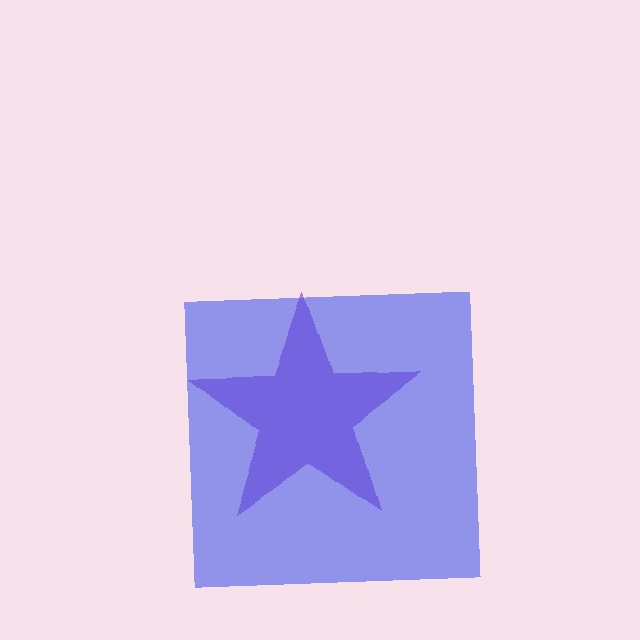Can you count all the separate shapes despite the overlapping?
Yes, there are 2 separate shapes.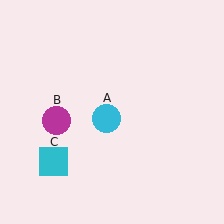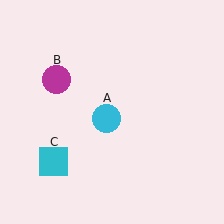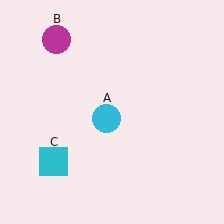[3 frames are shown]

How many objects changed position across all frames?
1 object changed position: magenta circle (object B).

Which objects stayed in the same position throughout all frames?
Cyan circle (object A) and cyan square (object C) remained stationary.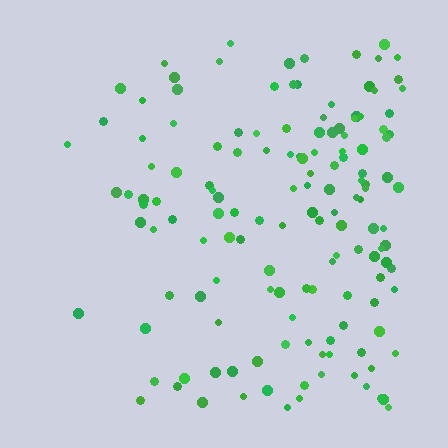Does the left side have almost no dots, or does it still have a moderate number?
Still a moderate number, just noticeably fewer than the right.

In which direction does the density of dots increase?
From left to right, with the right side densest.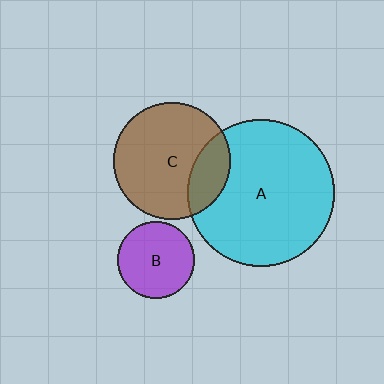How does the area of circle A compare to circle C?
Approximately 1.6 times.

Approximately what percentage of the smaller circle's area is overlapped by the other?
Approximately 20%.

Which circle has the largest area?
Circle A (cyan).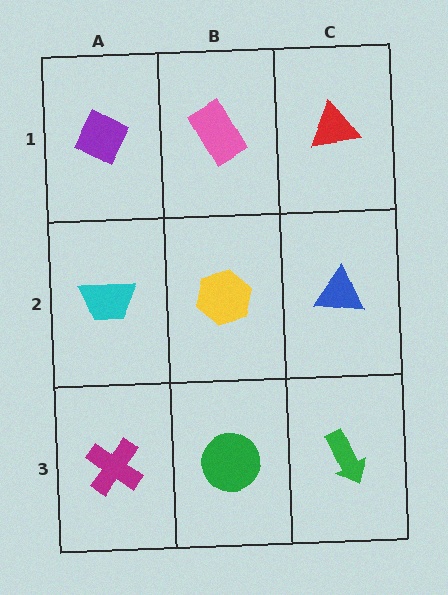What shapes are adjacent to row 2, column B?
A pink rectangle (row 1, column B), a green circle (row 3, column B), a cyan trapezoid (row 2, column A), a blue triangle (row 2, column C).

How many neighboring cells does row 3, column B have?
3.